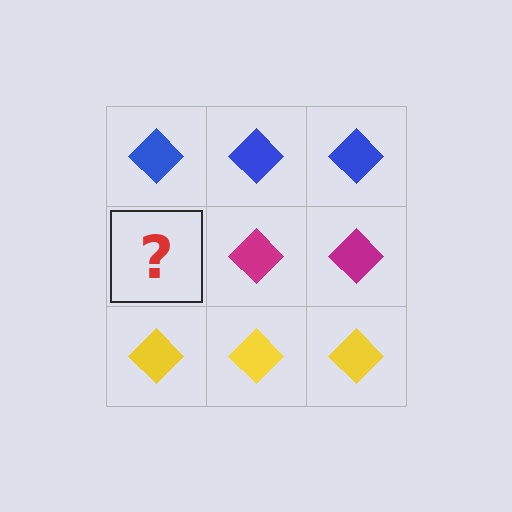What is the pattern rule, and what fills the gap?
The rule is that each row has a consistent color. The gap should be filled with a magenta diamond.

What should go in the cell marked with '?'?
The missing cell should contain a magenta diamond.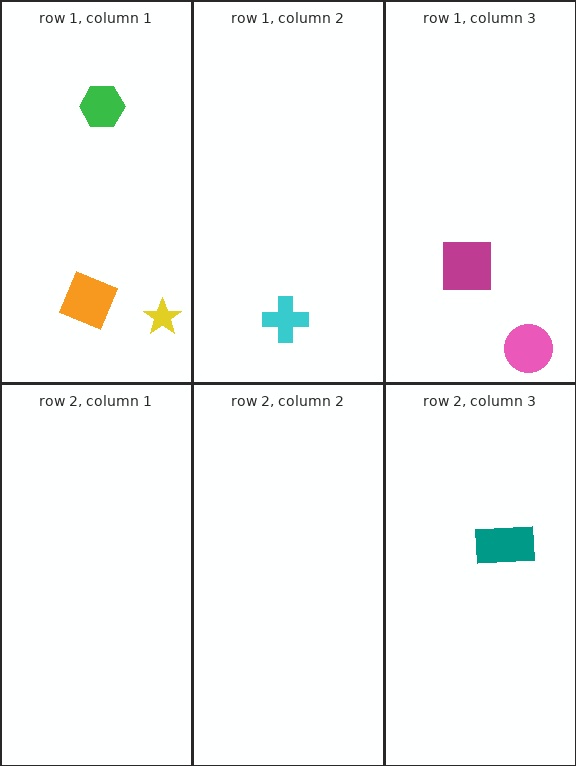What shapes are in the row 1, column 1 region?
The orange diamond, the green hexagon, the yellow star.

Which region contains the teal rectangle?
The row 2, column 3 region.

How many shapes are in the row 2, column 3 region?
1.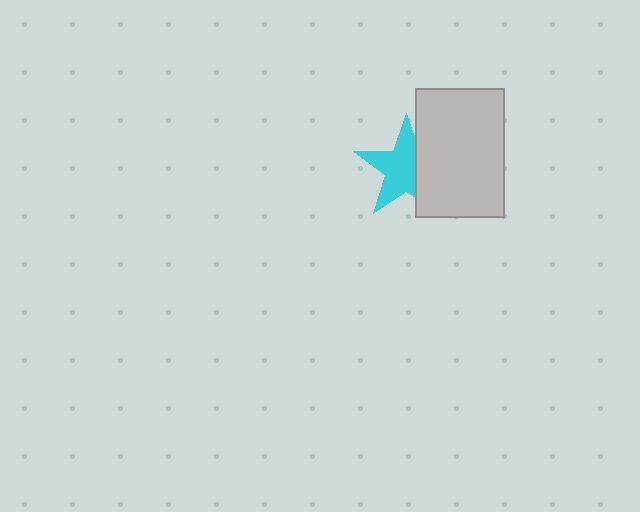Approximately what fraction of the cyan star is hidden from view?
Roughly 33% of the cyan star is hidden behind the light gray rectangle.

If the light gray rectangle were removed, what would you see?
You would see the complete cyan star.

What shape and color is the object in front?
The object in front is a light gray rectangle.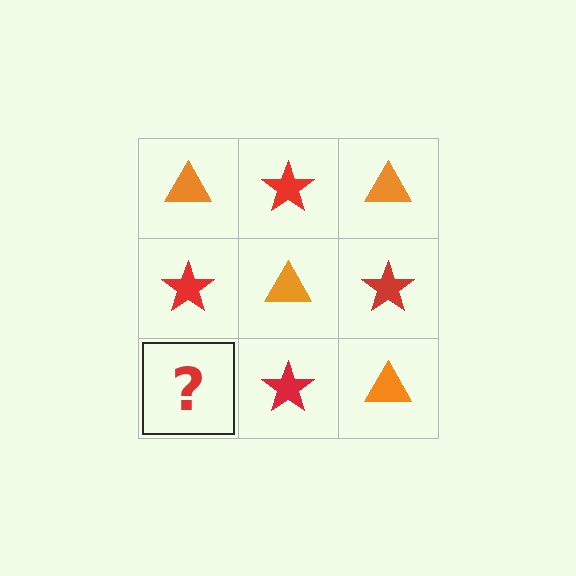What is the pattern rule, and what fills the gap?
The rule is that it alternates orange triangle and red star in a checkerboard pattern. The gap should be filled with an orange triangle.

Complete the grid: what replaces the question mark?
The question mark should be replaced with an orange triangle.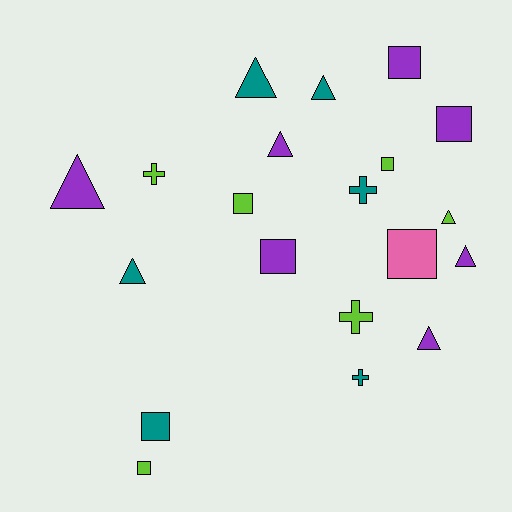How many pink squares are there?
There is 1 pink square.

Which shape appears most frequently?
Square, with 8 objects.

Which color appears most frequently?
Purple, with 7 objects.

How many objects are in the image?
There are 20 objects.